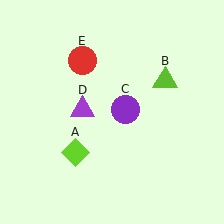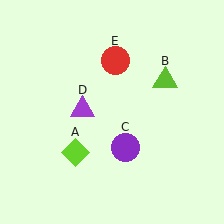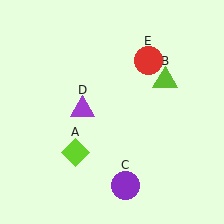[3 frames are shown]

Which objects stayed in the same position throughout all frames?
Lime diamond (object A) and lime triangle (object B) and purple triangle (object D) remained stationary.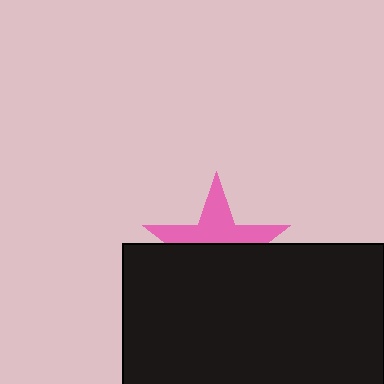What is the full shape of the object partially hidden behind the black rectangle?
The partially hidden object is a pink star.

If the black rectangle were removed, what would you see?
You would see the complete pink star.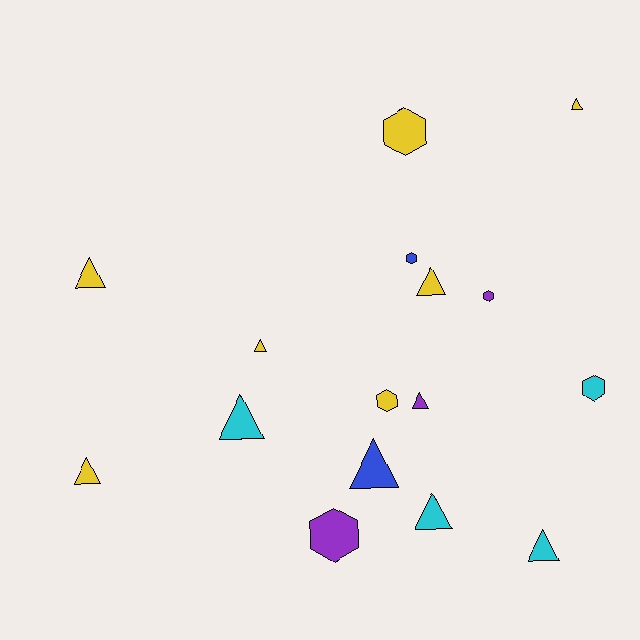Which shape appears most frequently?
Triangle, with 10 objects.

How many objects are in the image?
There are 16 objects.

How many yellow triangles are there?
There are 5 yellow triangles.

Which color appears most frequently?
Yellow, with 7 objects.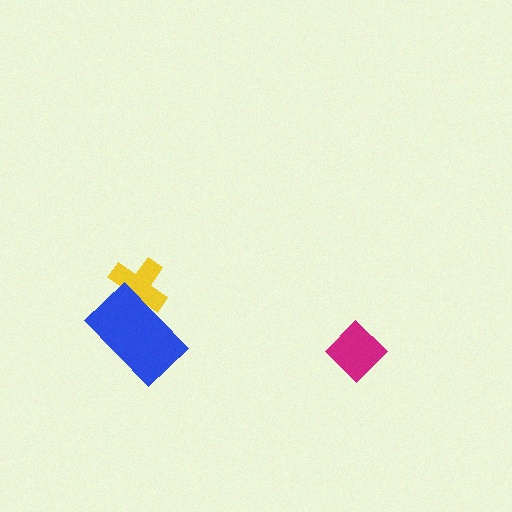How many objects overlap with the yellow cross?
1 object overlaps with the yellow cross.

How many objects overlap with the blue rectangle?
1 object overlaps with the blue rectangle.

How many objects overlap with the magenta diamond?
0 objects overlap with the magenta diamond.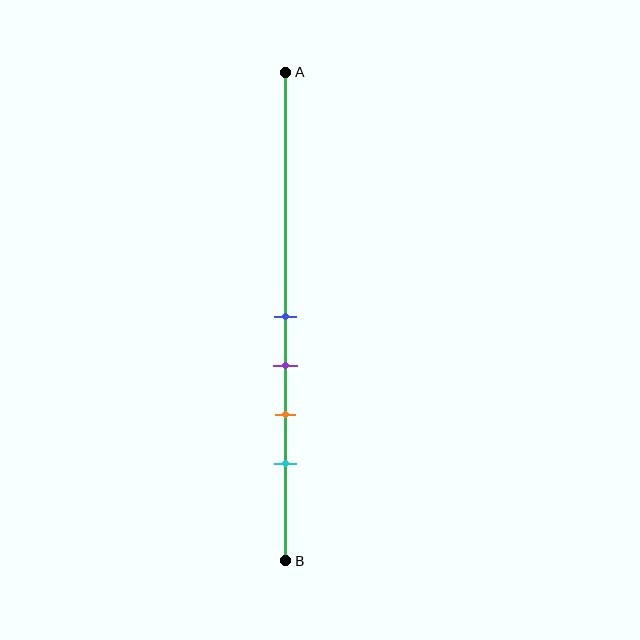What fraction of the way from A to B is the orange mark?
The orange mark is approximately 70% (0.7) of the way from A to B.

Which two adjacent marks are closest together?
The blue and purple marks are the closest adjacent pair.